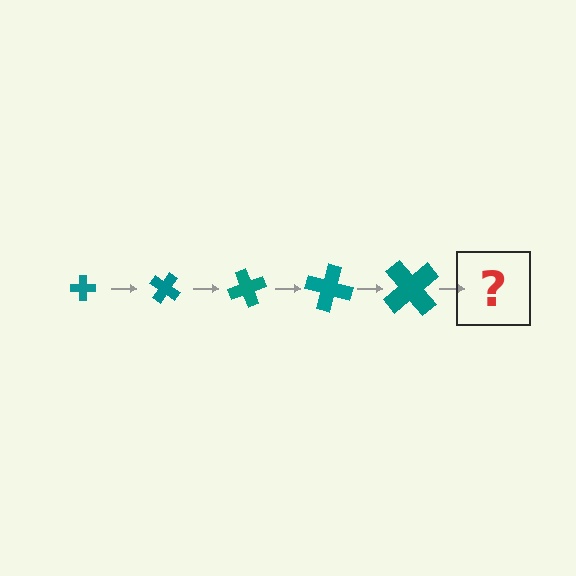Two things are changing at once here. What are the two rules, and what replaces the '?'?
The two rules are that the cross grows larger each step and it rotates 35 degrees each step. The '?' should be a cross, larger than the previous one and rotated 175 degrees from the start.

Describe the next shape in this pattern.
It should be a cross, larger than the previous one and rotated 175 degrees from the start.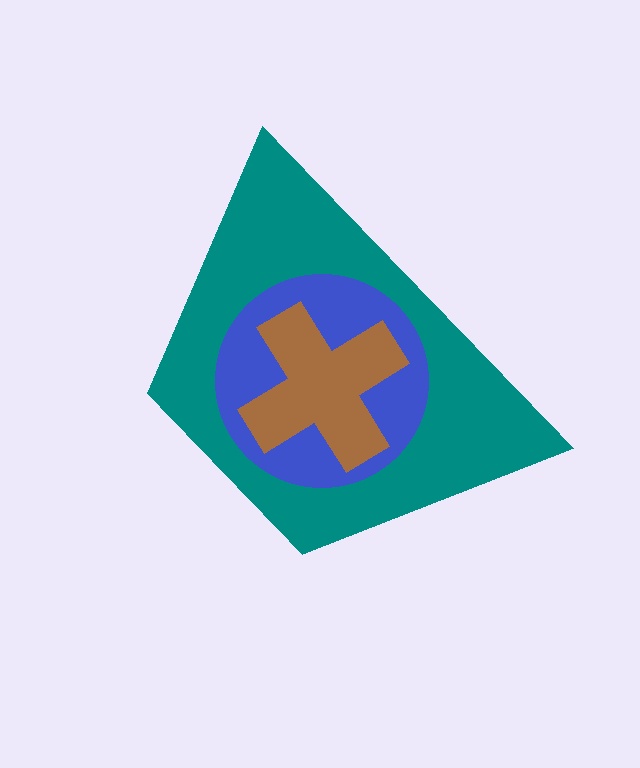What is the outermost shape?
The teal trapezoid.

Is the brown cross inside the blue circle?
Yes.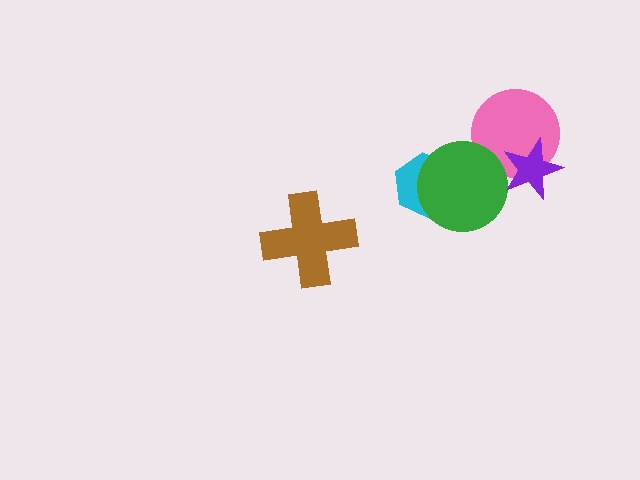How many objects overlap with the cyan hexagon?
1 object overlaps with the cyan hexagon.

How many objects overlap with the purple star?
1 object overlaps with the purple star.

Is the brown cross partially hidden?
No, no other shape covers it.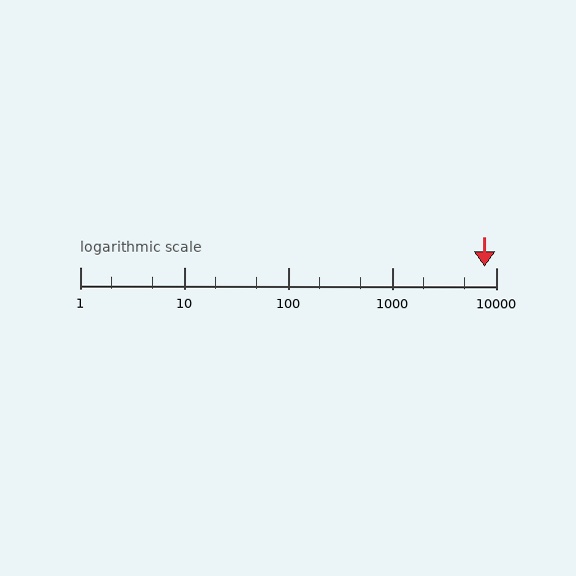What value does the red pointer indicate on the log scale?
The pointer indicates approximately 7700.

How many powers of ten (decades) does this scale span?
The scale spans 4 decades, from 1 to 10000.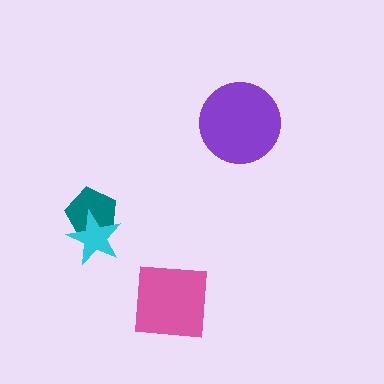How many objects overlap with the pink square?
0 objects overlap with the pink square.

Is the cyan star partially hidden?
No, no other shape covers it.